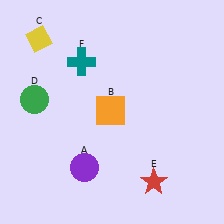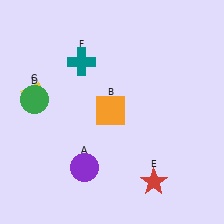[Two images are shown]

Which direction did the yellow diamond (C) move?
The yellow diamond (C) moved down.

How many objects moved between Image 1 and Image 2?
1 object moved between the two images.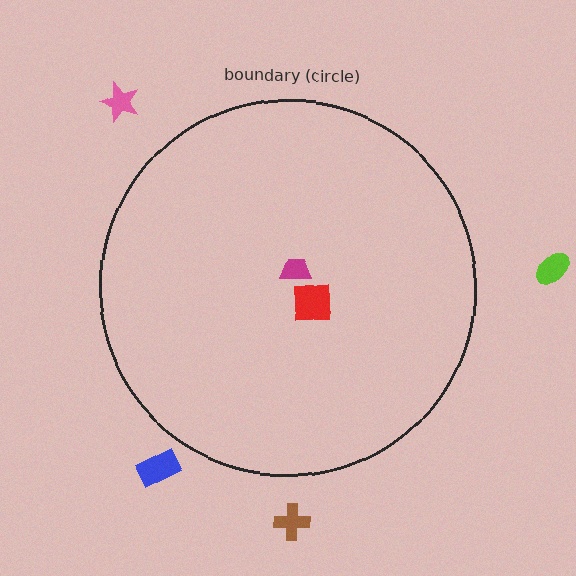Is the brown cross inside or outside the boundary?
Outside.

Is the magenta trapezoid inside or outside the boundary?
Inside.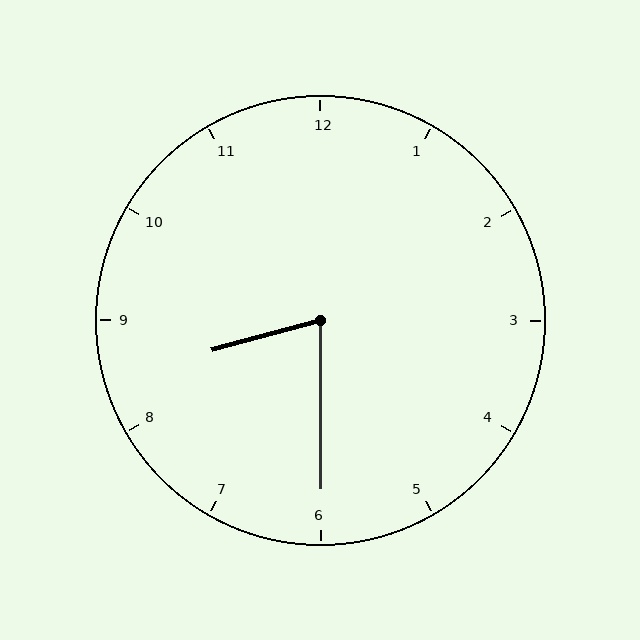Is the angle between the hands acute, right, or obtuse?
It is acute.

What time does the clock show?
8:30.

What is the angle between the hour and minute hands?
Approximately 75 degrees.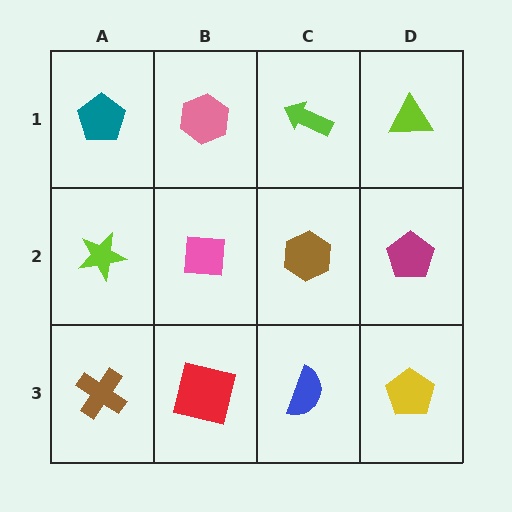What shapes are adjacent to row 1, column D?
A magenta pentagon (row 2, column D), a lime arrow (row 1, column C).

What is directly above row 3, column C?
A brown hexagon.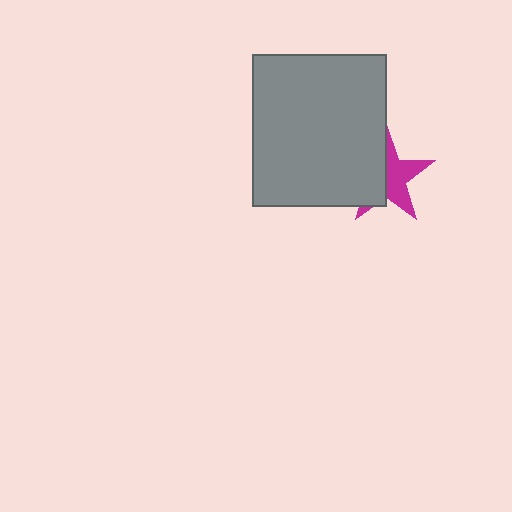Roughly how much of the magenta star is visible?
About half of it is visible (roughly 50%).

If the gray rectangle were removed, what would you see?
You would see the complete magenta star.